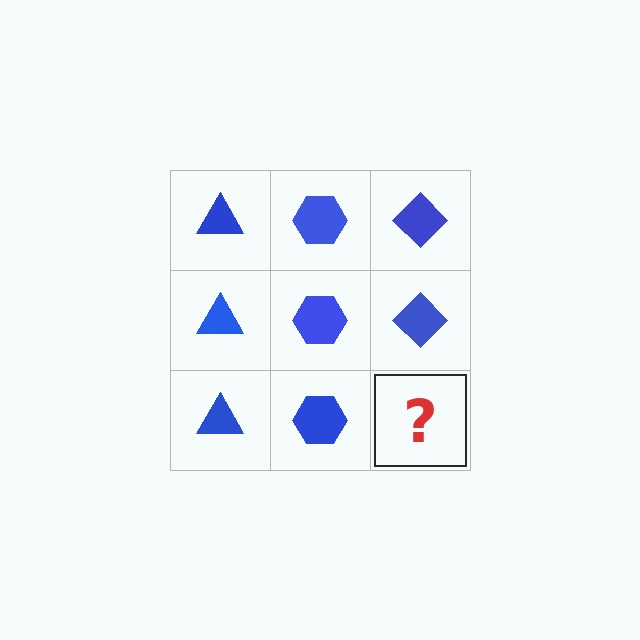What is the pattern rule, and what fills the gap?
The rule is that each column has a consistent shape. The gap should be filled with a blue diamond.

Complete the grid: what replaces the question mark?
The question mark should be replaced with a blue diamond.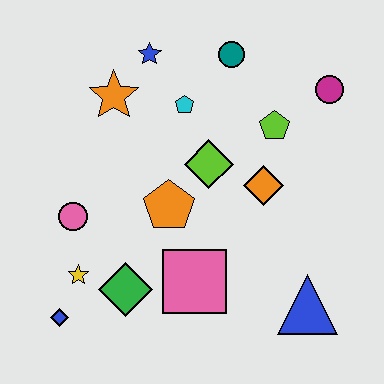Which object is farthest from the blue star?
The blue triangle is farthest from the blue star.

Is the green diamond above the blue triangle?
Yes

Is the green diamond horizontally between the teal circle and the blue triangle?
No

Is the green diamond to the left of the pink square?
Yes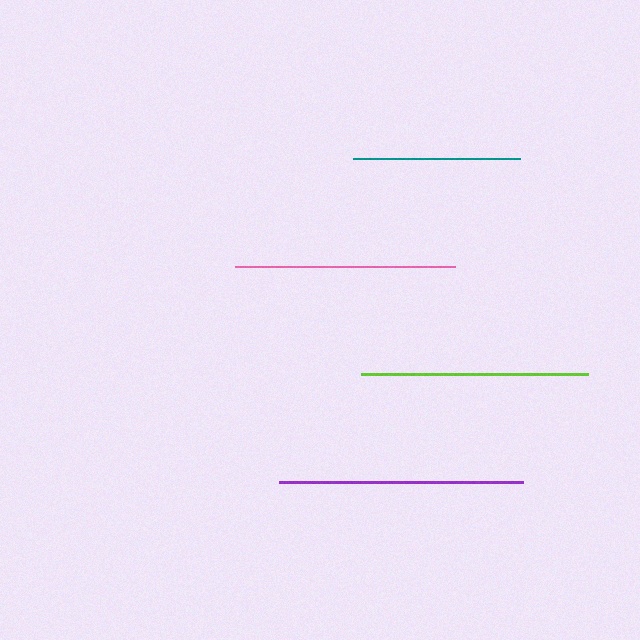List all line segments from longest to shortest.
From longest to shortest: purple, lime, pink, teal.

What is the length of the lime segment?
The lime segment is approximately 228 pixels long.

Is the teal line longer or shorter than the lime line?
The lime line is longer than the teal line.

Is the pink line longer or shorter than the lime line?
The lime line is longer than the pink line.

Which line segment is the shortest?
The teal line is the shortest at approximately 166 pixels.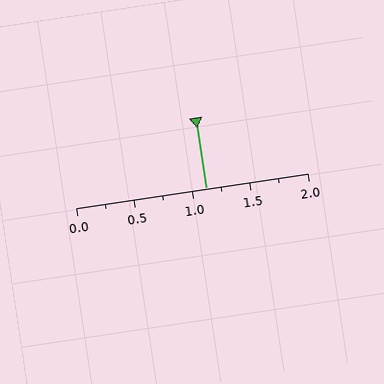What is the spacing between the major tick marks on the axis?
The major ticks are spaced 0.5 apart.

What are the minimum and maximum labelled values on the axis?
The axis runs from 0.0 to 2.0.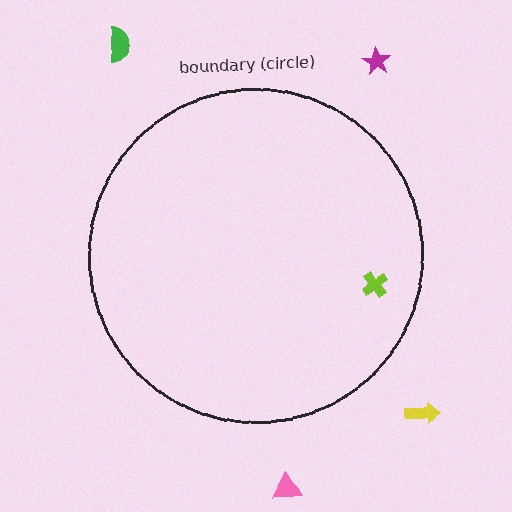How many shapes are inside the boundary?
1 inside, 4 outside.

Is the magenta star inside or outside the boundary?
Outside.